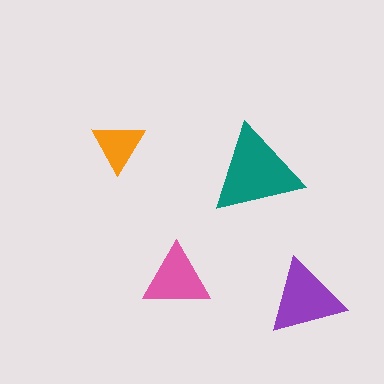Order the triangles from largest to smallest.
the teal one, the purple one, the pink one, the orange one.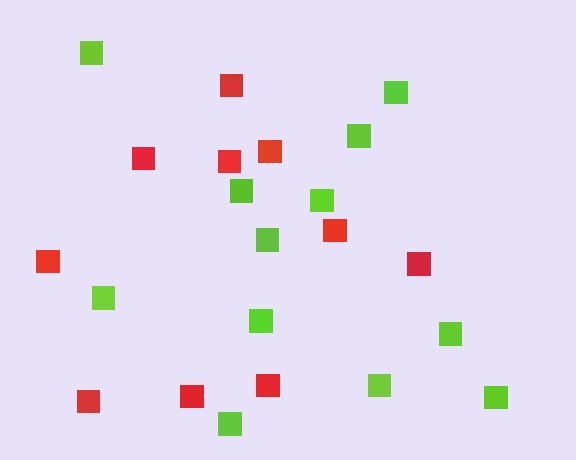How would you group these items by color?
There are 2 groups: one group of lime squares (12) and one group of red squares (10).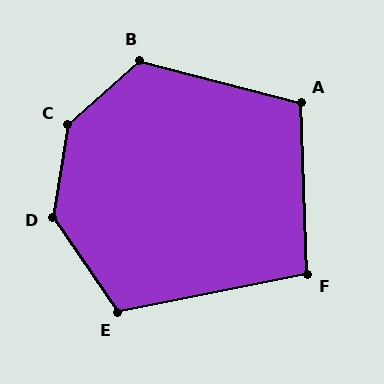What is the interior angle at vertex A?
Approximately 106 degrees (obtuse).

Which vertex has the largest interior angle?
C, at approximately 141 degrees.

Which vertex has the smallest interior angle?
F, at approximately 100 degrees.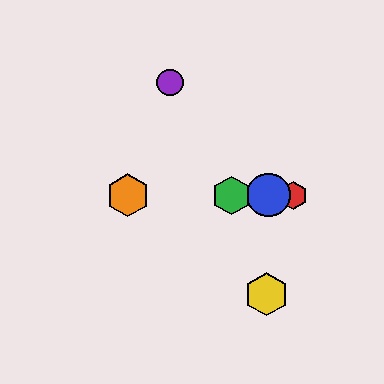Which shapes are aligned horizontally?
The red hexagon, the blue circle, the green hexagon, the orange hexagon are aligned horizontally.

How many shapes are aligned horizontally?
4 shapes (the red hexagon, the blue circle, the green hexagon, the orange hexagon) are aligned horizontally.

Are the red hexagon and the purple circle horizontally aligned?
No, the red hexagon is at y≈195 and the purple circle is at y≈83.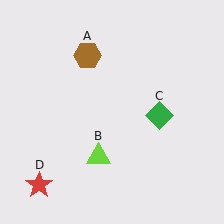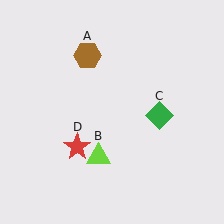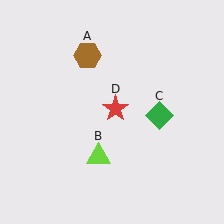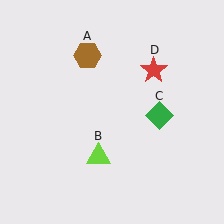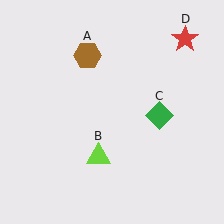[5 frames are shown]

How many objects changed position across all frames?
1 object changed position: red star (object D).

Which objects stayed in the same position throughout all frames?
Brown hexagon (object A) and lime triangle (object B) and green diamond (object C) remained stationary.